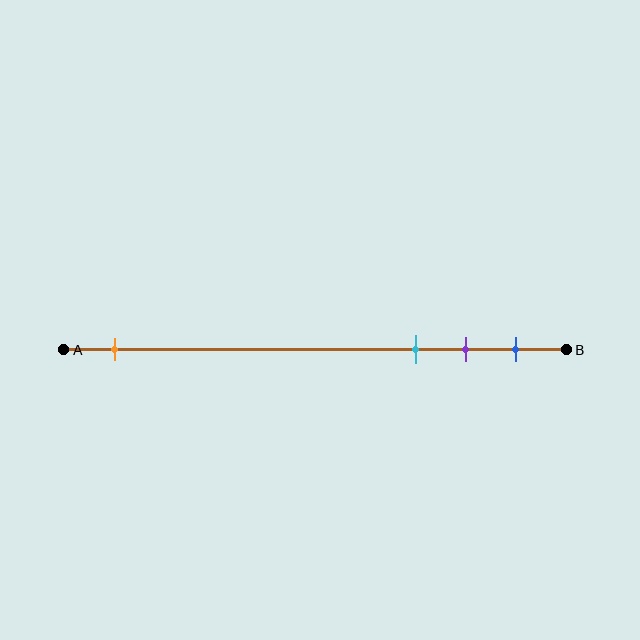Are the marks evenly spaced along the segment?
No, the marks are not evenly spaced.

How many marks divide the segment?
There are 4 marks dividing the segment.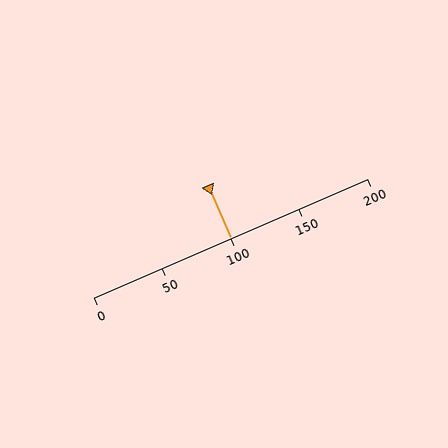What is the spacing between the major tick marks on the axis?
The major ticks are spaced 50 apart.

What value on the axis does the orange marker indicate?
The marker indicates approximately 100.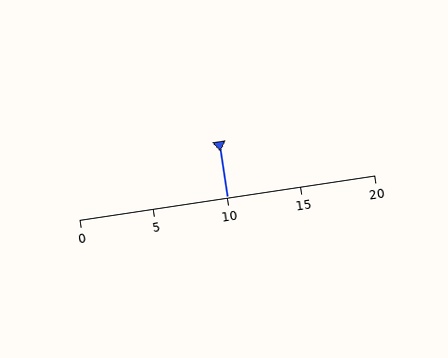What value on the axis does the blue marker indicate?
The marker indicates approximately 10.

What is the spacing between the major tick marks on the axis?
The major ticks are spaced 5 apart.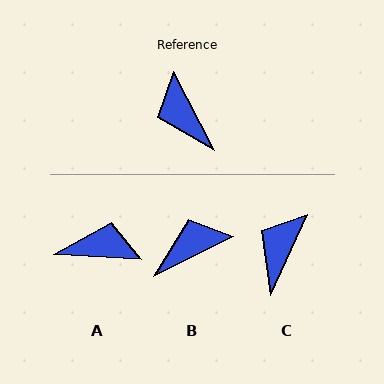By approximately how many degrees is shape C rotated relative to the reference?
Approximately 52 degrees clockwise.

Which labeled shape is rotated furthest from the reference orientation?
A, about 122 degrees away.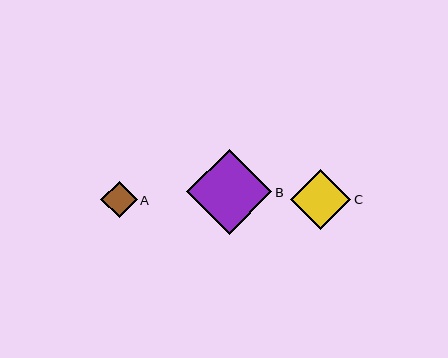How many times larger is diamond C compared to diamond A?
Diamond C is approximately 1.6 times the size of diamond A.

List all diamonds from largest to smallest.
From largest to smallest: B, C, A.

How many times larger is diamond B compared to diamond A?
Diamond B is approximately 2.3 times the size of diamond A.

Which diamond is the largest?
Diamond B is the largest with a size of approximately 85 pixels.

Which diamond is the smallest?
Diamond A is the smallest with a size of approximately 37 pixels.